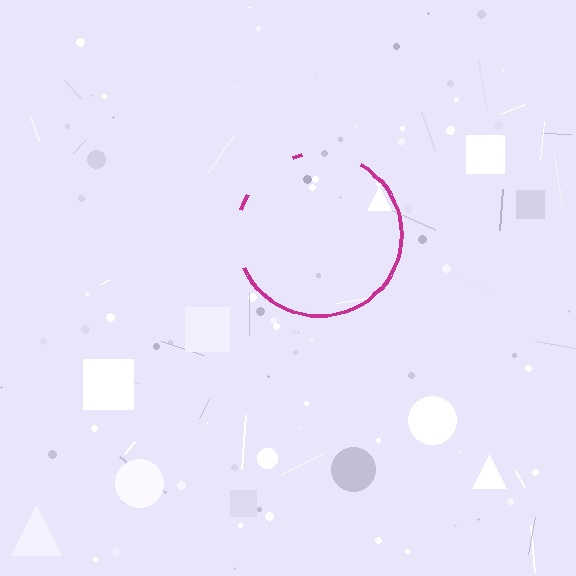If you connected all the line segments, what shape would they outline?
They would outline a circle.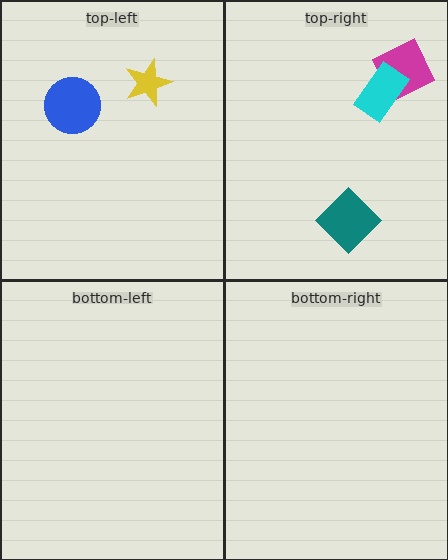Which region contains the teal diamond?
The top-right region.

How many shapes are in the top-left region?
2.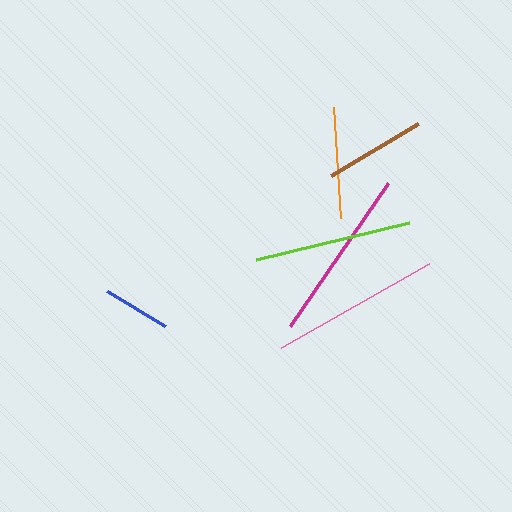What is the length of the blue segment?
The blue segment is approximately 67 pixels long.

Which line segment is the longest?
The magenta line is the longest at approximately 173 pixels.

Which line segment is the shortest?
The blue line is the shortest at approximately 67 pixels.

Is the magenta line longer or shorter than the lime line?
The magenta line is longer than the lime line.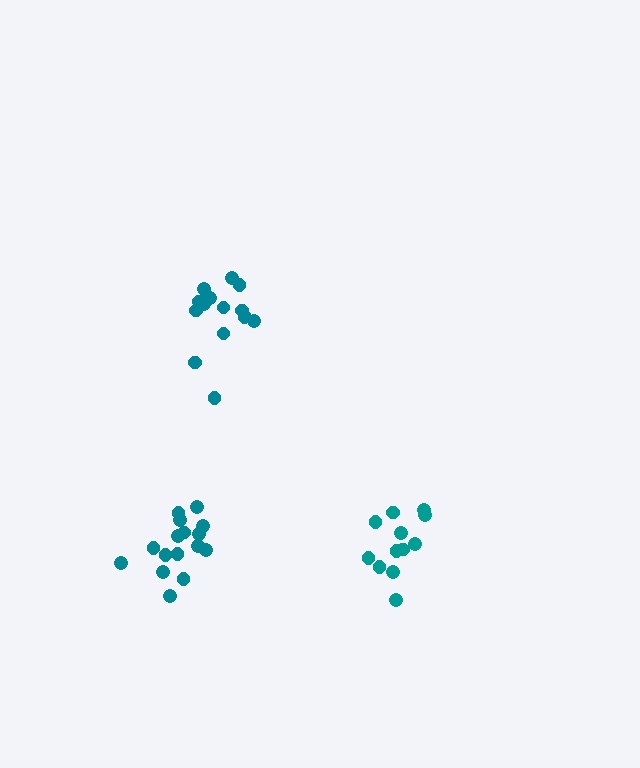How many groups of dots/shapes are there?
There are 3 groups.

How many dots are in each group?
Group 1: 15 dots, Group 2: 12 dots, Group 3: 16 dots (43 total).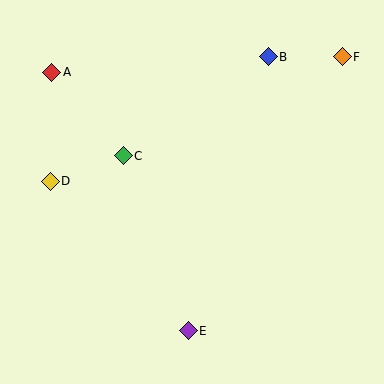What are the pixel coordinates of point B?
Point B is at (268, 57).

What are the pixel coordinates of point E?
Point E is at (188, 331).